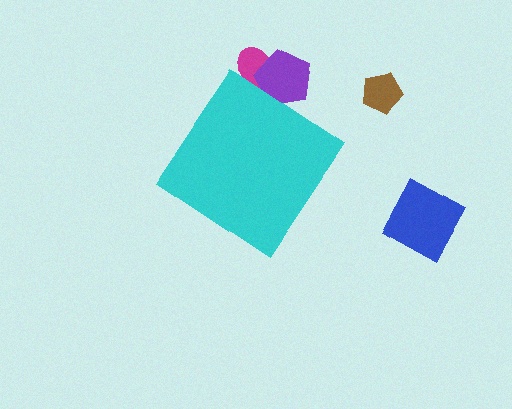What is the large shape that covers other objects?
A cyan diamond.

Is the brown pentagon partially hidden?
No, the brown pentagon is fully visible.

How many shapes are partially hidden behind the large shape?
2 shapes are partially hidden.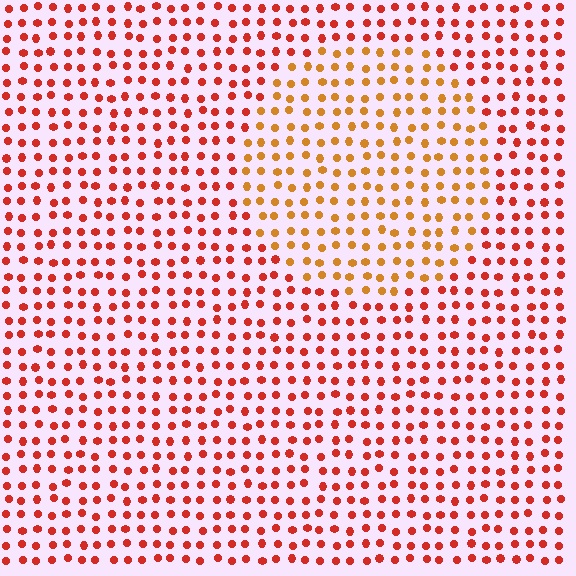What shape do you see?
I see a circle.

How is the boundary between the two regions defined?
The boundary is defined purely by a slight shift in hue (about 32 degrees). Spacing, size, and orientation are identical on both sides.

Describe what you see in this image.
The image is filled with small red elements in a uniform arrangement. A circle-shaped region is visible where the elements are tinted to a slightly different hue, forming a subtle color boundary.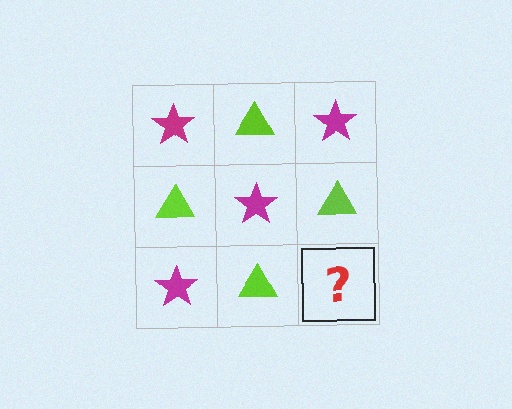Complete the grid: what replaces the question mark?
The question mark should be replaced with a magenta star.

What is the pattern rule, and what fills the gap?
The rule is that it alternates magenta star and lime triangle in a checkerboard pattern. The gap should be filled with a magenta star.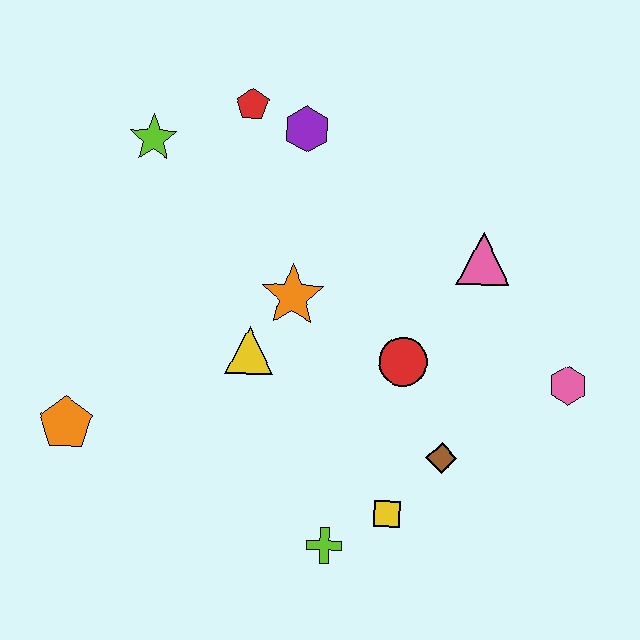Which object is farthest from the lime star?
The pink hexagon is farthest from the lime star.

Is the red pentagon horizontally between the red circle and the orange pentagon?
Yes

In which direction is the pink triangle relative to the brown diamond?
The pink triangle is above the brown diamond.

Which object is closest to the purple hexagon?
The red pentagon is closest to the purple hexagon.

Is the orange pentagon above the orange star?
No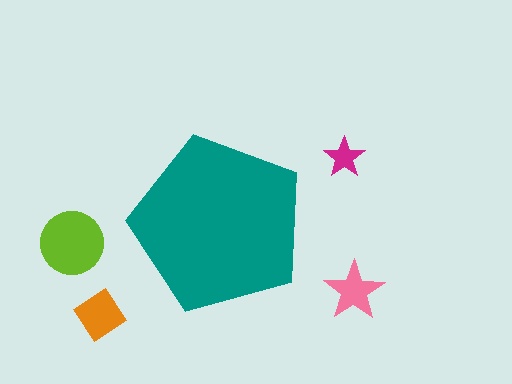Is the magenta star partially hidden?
No, the magenta star is fully visible.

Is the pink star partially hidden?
No, the pink star is fully visible.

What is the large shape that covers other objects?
A teal pentagon.